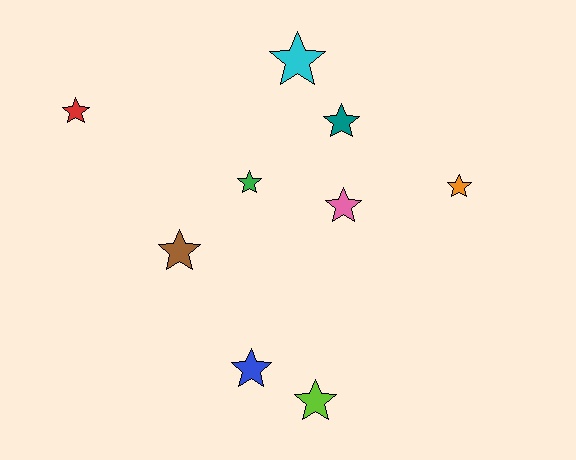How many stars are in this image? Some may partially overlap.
There are 9 stars.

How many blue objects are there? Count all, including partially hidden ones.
There is 1 blue object.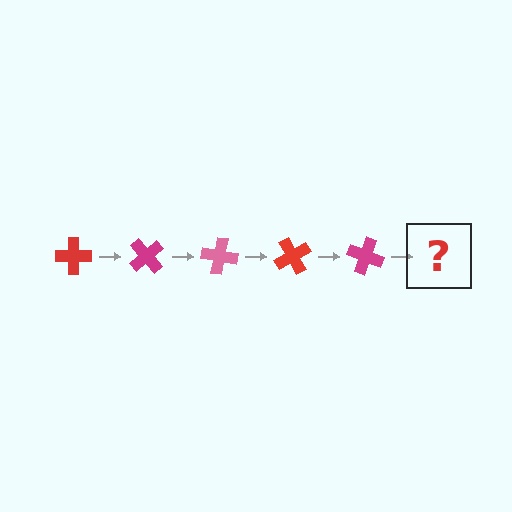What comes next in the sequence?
The next element should be a pink cross, rotated 250 degrees from the start.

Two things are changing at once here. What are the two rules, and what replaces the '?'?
The two rules are that it rotates 50 degrees each step and the color cycles through red, magenta, and pink. The '?' should be a pink cross, rotated 250 degrees from the start.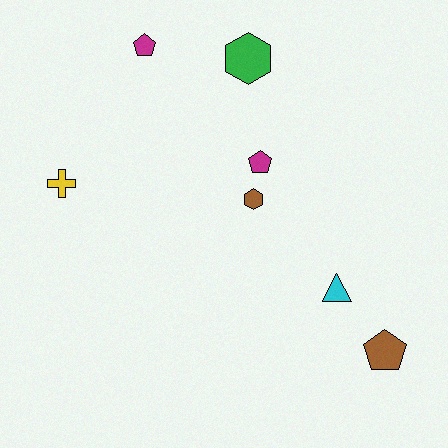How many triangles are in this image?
There is 1 triangle.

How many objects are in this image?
There are 7 objects.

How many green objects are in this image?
There is 1 green object.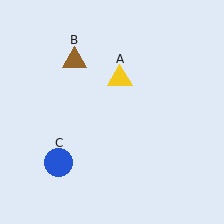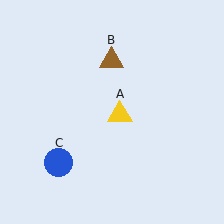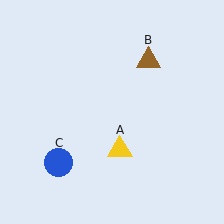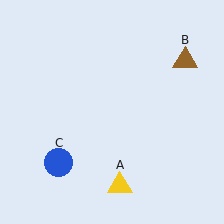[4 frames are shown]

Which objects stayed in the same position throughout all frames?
Blue circle (object C) remained stationary.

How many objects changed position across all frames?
2 objects changed position: yellow triangle (object A), brown triangle (object B).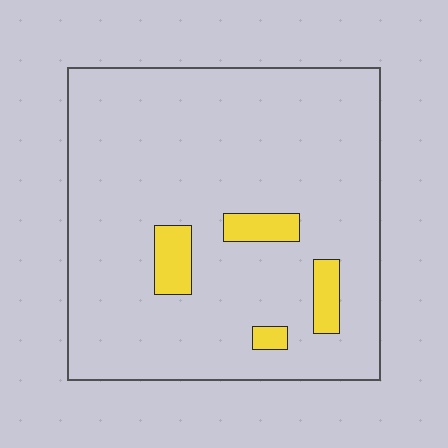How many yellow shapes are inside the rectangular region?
4.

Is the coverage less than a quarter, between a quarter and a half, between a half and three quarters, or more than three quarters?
Less than a quarter.